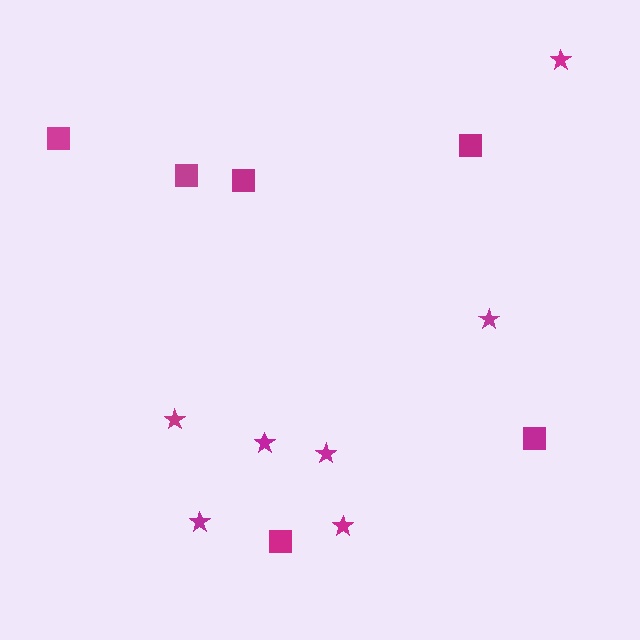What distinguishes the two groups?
There are 2 groups: one group of squares (6) and one group of stars (7).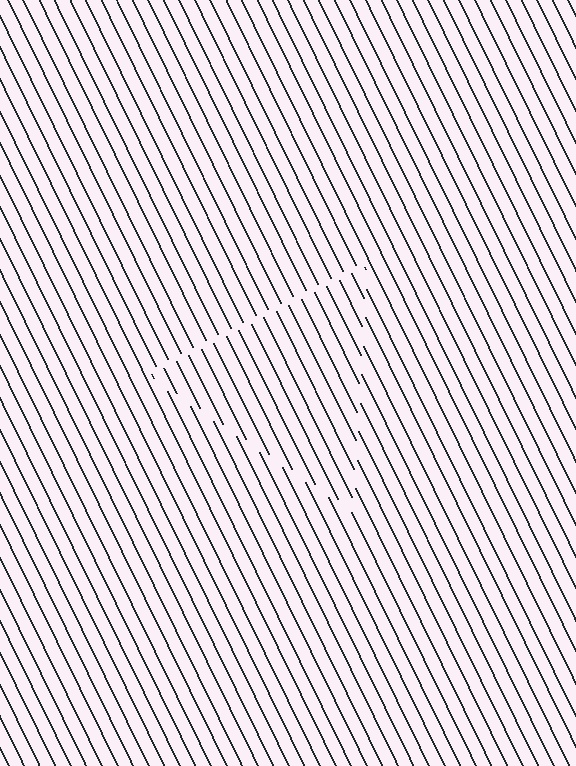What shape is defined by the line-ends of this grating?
An illusory triangle. The interior of the shape contains the same grating, shifted by half a period — the contour is defined by the phase discontinuity where line-ends from the inner and outer gratings abut.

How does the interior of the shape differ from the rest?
The interior of the shape contains the same grating, shifted by half a period — the contour is defined by the phase discontinuity where line-ends from the inner and outer gratings abut.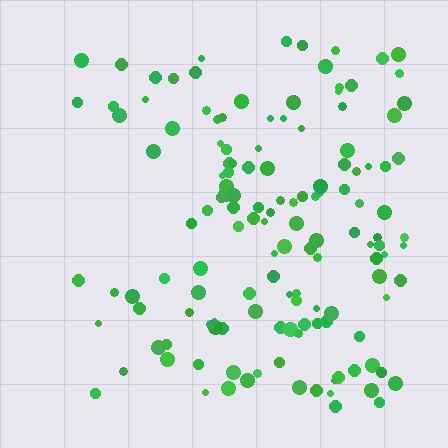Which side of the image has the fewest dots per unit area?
The left.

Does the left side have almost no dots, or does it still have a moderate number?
Still a moderate number, just noticeably fewer than the right.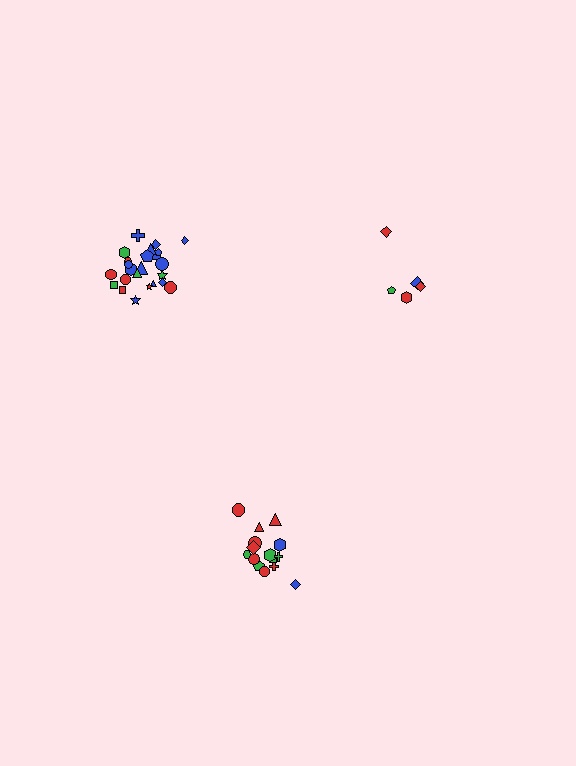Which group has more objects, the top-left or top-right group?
The top-left group.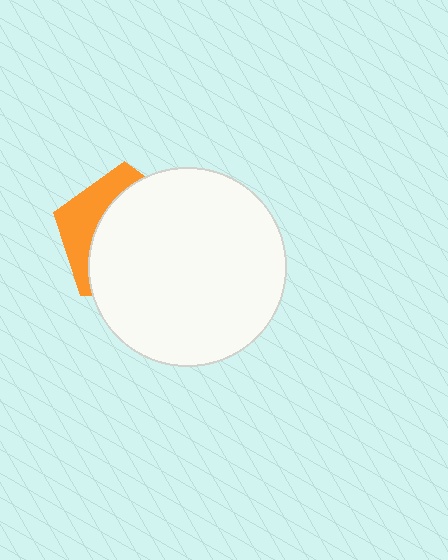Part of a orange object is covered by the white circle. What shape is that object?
It is a pentagon.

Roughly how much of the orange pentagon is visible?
A small part of it is visible (roughly 30%).